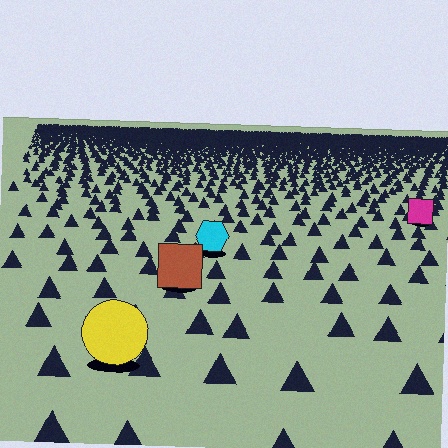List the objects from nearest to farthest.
From nearest to farthest: the yellow circle, the brown square, the cyan hexagon, the magenta square.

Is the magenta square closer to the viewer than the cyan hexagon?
No. The cyan hexagon is closer — you can tell from the texture gradient: the ground texture is coarser near it.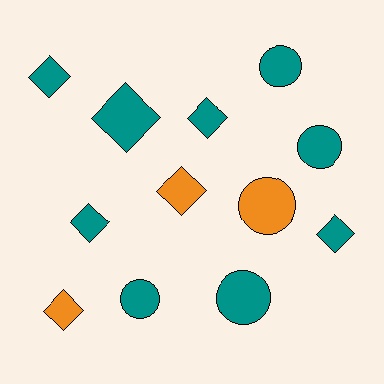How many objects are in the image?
There are 12 objects.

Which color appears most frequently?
Teal, with 9 objects.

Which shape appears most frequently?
Diamond, with 7 objects.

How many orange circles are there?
There is 1 orange circle.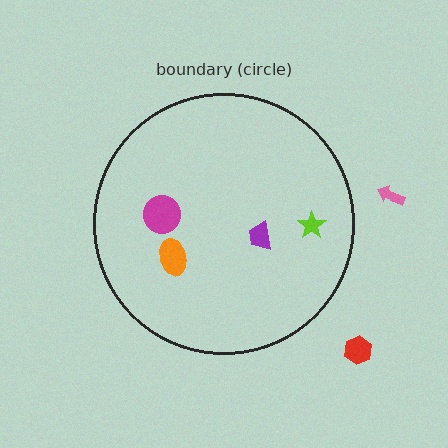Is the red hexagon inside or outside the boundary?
Outside.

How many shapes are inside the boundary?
4 inside, 2 outside.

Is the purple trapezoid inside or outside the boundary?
Inside.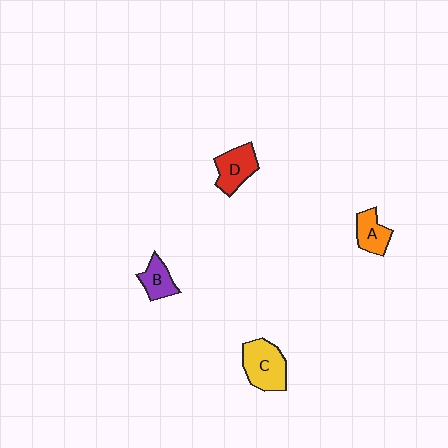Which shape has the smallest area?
Shape B (purple).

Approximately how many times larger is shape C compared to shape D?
Approximately 1.2 times.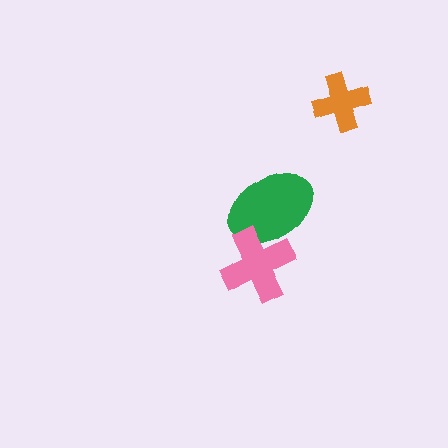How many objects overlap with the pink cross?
1 object overlaps with the pink cross.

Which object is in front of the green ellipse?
The pink cross is in front of the green ellipse.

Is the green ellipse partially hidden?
Yes, it is partially covered by another shape.